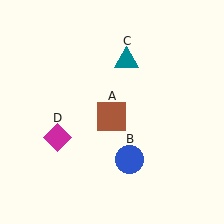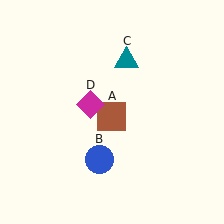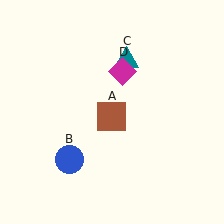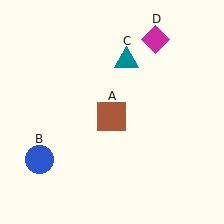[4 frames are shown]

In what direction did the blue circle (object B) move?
The blue circle (object B) moved left.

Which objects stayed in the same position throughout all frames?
Brown square (object A) and teal triangle (object C) remained stationary.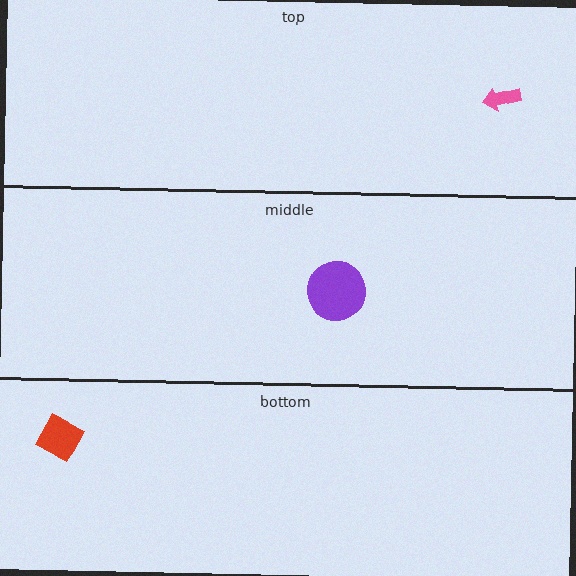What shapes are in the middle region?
The purple circle.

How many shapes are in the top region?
1.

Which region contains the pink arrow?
The top region.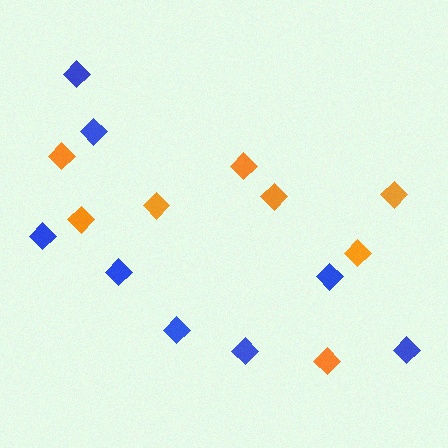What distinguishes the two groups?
There are 2 groups: one group of orange diamonds (8) and one group of blue diamonds (8).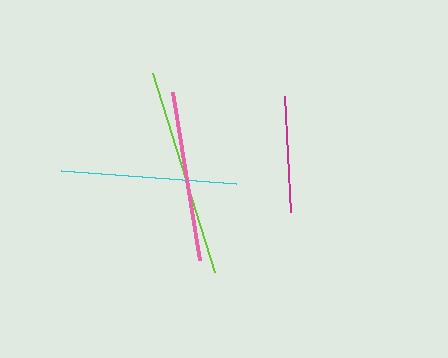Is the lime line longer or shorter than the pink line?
The lime line is longer than the pink line.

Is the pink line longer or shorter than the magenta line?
The pink line is longer than the magenta line.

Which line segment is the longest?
The lime line is the longest at approximately 209 pixels.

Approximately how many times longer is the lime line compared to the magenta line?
The lime line is approximately 1.8 times the length of the magenta line.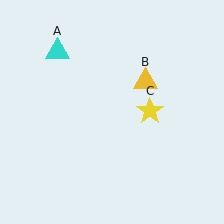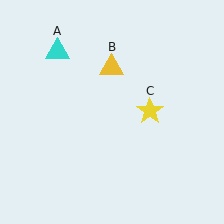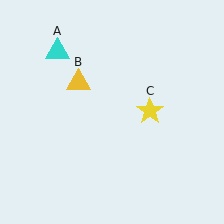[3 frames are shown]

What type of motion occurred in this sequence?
The yellow triangle (object B) rotated counterclockwise around the center of the scene.